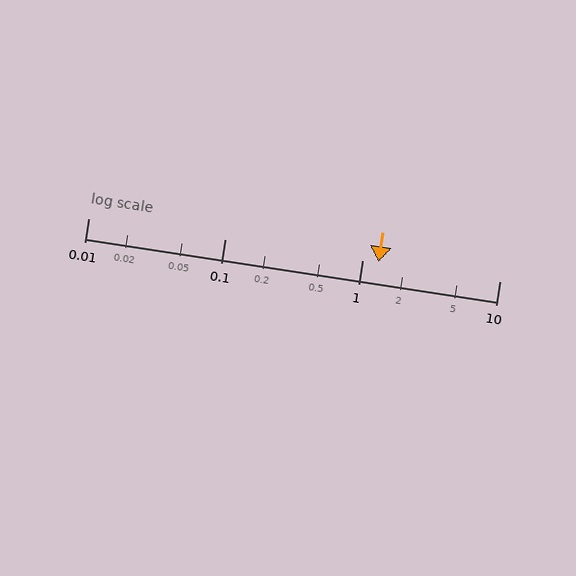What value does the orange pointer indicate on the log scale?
The pointer indicates approximately 1.3.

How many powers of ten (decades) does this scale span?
The scale spans 3 decades, from 0.01 to 10.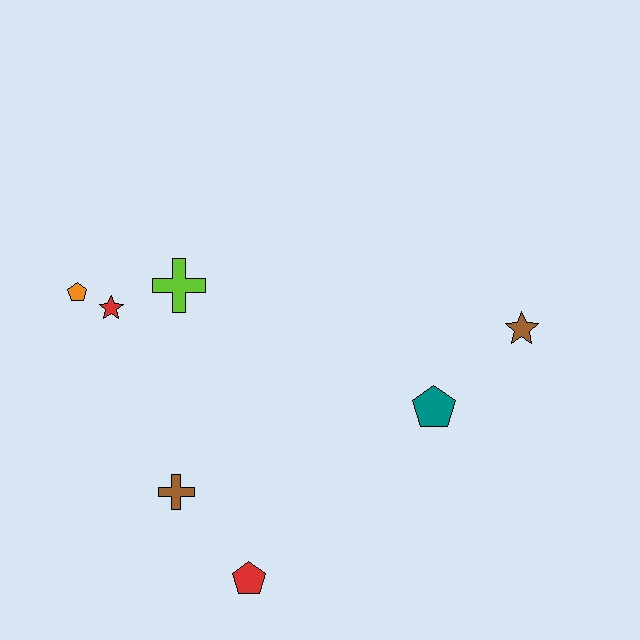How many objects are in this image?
There are 7 objects.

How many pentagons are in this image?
There are 3 pentagons.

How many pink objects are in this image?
There are no pink objects.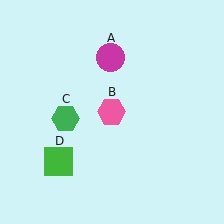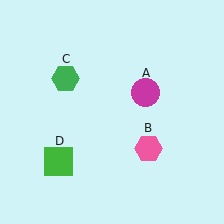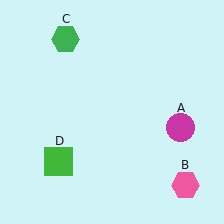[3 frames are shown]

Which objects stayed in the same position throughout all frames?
Green square (object D) remained stationary.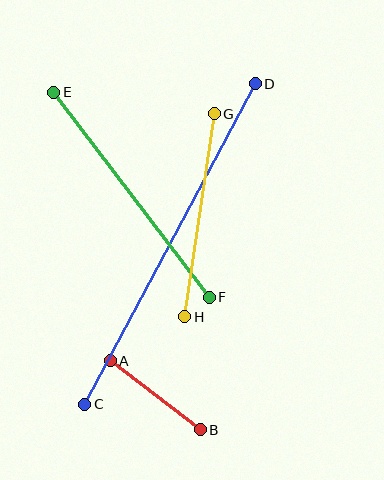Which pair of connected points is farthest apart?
Points C and D are farthest apart.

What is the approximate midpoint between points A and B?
The midpoint is at approximately (155, 395) pixels.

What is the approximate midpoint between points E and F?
The midpoint is at approximately (131, 195) pixels.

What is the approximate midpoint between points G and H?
The midpoint is at approximately (200, 215) pixels.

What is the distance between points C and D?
The distance is approximately 363 pixels.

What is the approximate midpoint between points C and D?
The midpoint is at approximately (170, 244) pixels.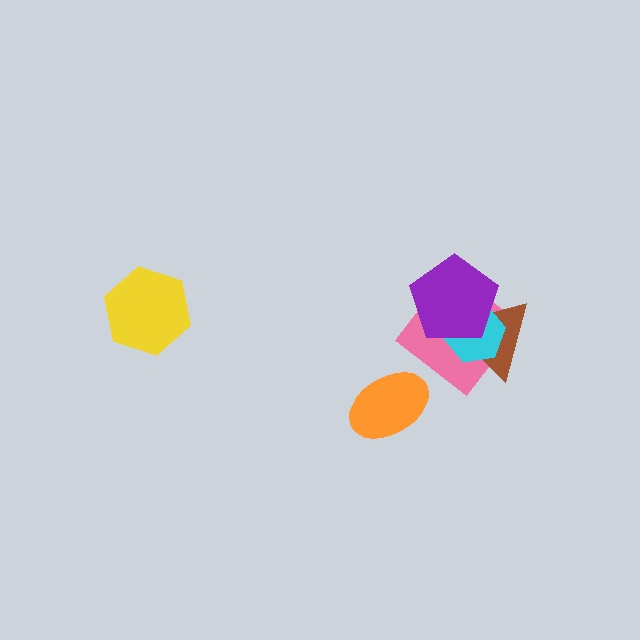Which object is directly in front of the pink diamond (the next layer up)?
The brown triangle is directly in front of the pink diamond.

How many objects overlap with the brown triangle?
3 objects overlap with the brown triangle.